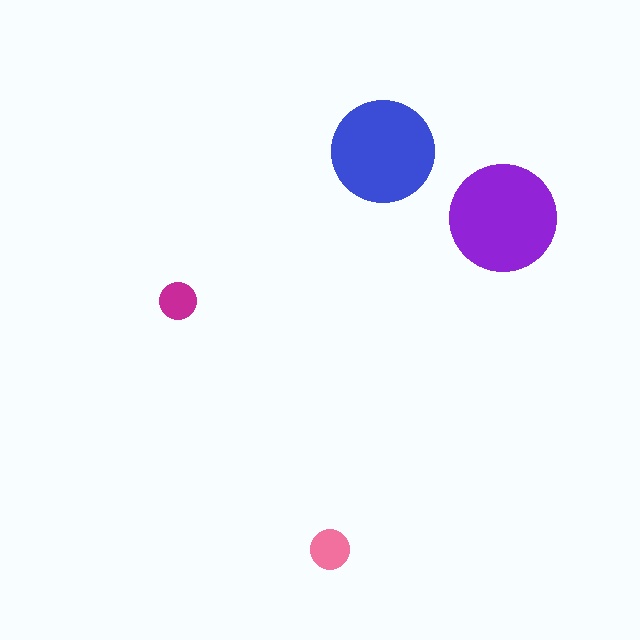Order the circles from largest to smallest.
the purple one, the blue one, the pink one, the magenta one.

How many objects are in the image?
There are 4 objects in the image.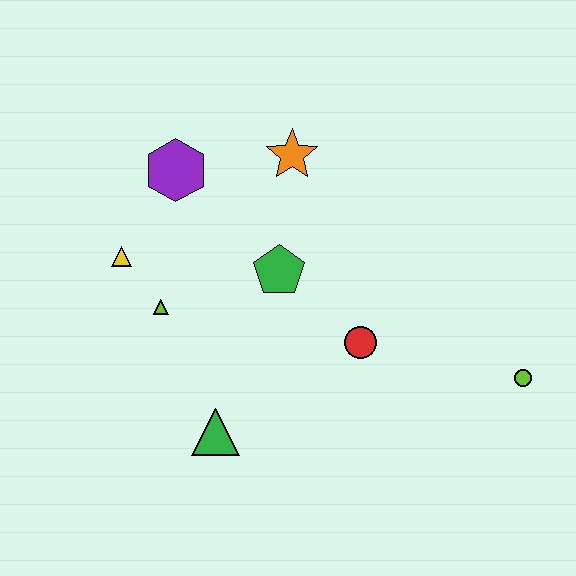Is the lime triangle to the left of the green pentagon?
Yes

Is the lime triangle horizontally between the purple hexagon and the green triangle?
No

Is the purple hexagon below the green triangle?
No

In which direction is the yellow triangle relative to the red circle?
The yellow triangle is to the left of the red circle.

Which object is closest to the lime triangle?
The yellow triangle is closest to the lime triangle.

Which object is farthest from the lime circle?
The yellow triangle is farthest from the lime circle.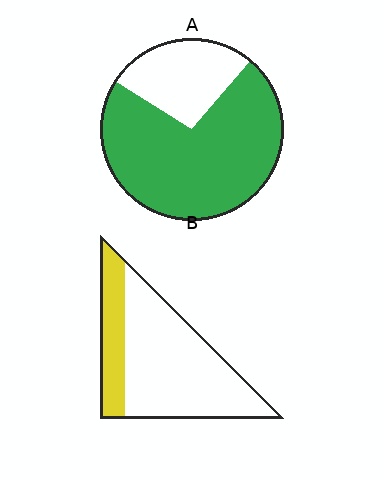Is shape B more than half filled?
No.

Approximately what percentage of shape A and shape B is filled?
A is approximately 75% and B is approximately 25%.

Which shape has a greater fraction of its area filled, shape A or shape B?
Shape A.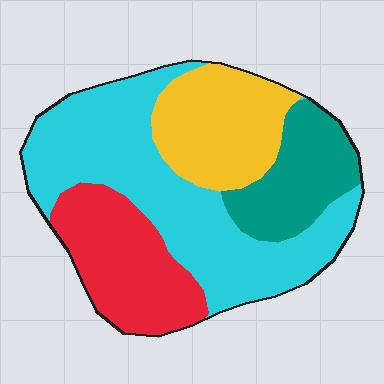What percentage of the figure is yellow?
Yellow takes up about one fifth (1/5) of the figure.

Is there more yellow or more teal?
Yellow.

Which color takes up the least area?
Teal, at roughly 15%.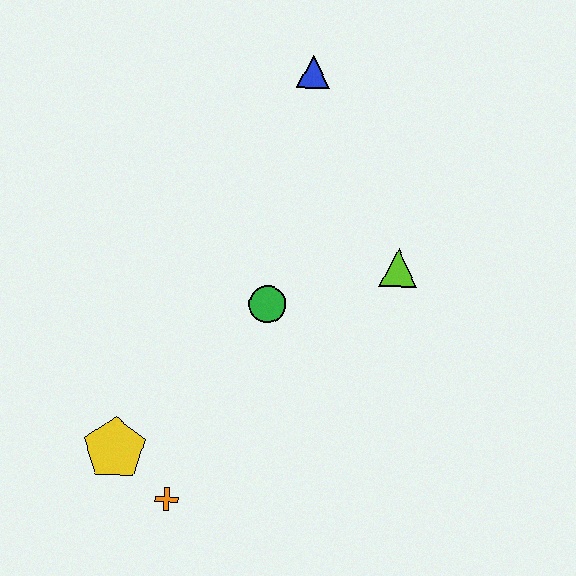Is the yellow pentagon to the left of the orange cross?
Yes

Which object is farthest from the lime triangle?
The yellow pentagon is farthest from the lime triangle.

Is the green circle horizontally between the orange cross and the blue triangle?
Yes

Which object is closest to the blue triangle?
The lime triangle is closest to the blue triangle.